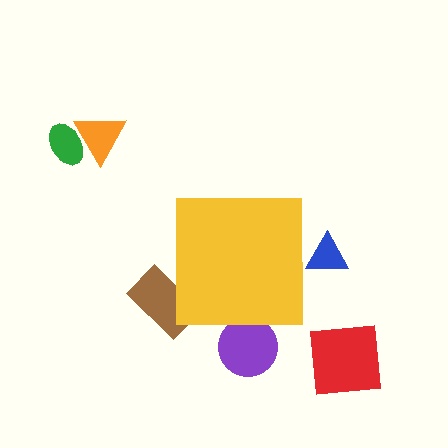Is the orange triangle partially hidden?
No, the orange triangle is fully visible.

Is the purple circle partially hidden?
Yes, the purple circle is partially hidden behind the yellow square.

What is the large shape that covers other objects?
A yellow square.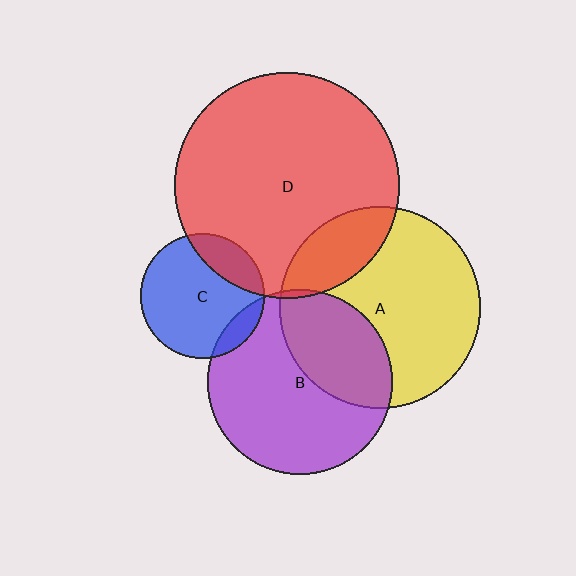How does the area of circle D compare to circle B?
Approximately 1.5 times.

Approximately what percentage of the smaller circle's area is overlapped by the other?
Approximately 5%.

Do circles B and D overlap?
Yes.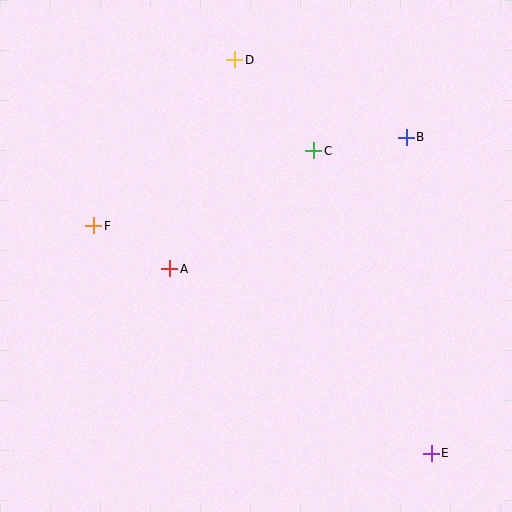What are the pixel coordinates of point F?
Point F is at (94, 226).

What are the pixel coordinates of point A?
Point A is at (170, 269).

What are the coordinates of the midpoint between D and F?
The midpoint between D and F is at (164, 143).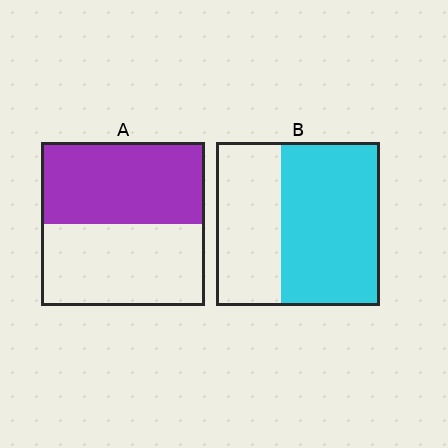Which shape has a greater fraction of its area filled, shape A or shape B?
Shape B.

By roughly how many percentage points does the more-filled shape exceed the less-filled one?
By roughly 10 percentage points (B over A).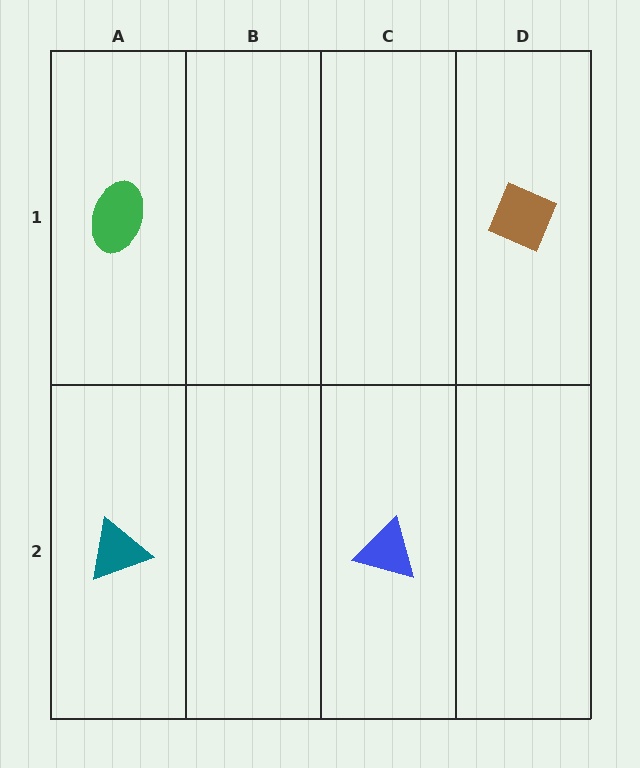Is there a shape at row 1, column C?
No, that cell is empty.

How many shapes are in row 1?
2 shapes.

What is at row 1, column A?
A green ellipse.